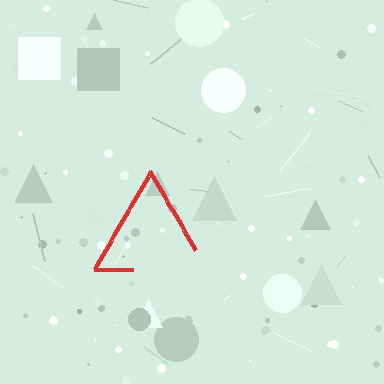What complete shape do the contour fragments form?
The contour fragments form a triangle.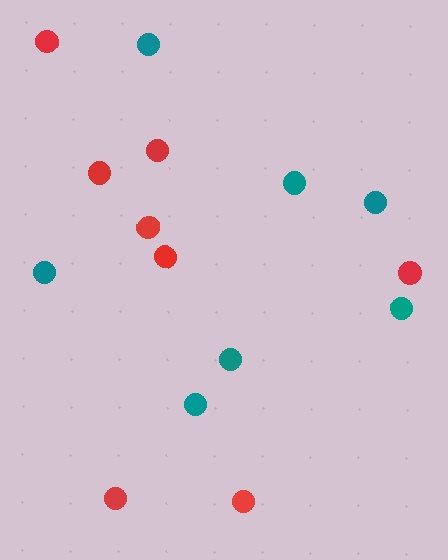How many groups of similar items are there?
There are 2 groups: one group of red circles (8) and one group of teal circles (7).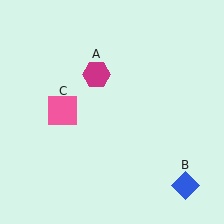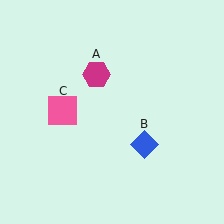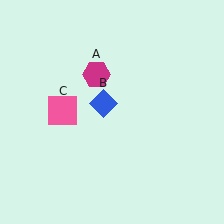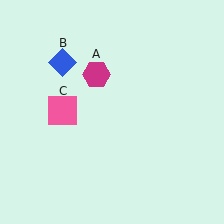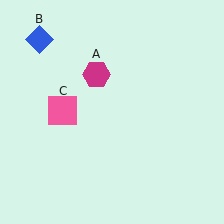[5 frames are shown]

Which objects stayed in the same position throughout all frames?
Magenta hexagon (object A) and pink square (object C) remained stationary.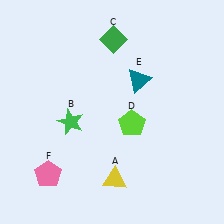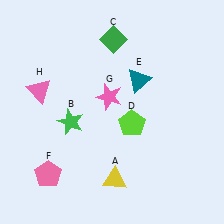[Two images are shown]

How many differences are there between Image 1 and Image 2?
There are 2 differences between the two images.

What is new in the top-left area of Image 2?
A pink star (G) was added in the top-left area of Image 2.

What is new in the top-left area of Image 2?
A pink triangle (H) was added in the top-left area of Image 2.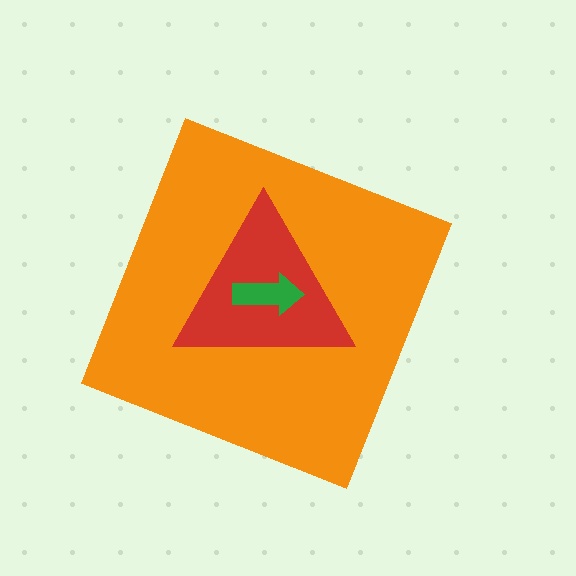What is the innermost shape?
The green arrow.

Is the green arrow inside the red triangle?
Yes.